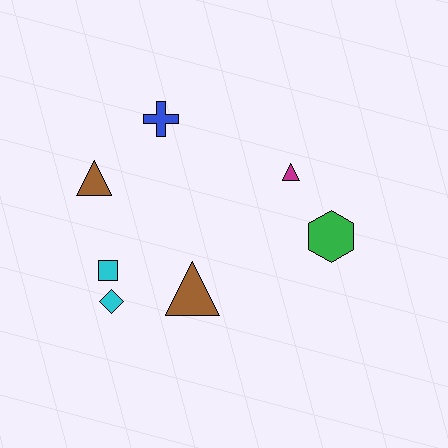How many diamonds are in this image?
There is 1 diamond.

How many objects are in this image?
There are 7 objects.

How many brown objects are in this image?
There are 2 brown objects.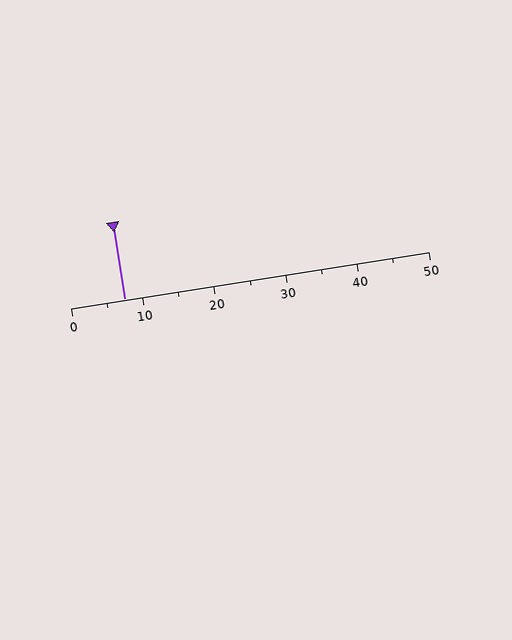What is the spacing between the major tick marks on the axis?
The major ticks are spaced 10 apart.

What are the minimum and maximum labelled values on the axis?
The axis runs from 0 to 50.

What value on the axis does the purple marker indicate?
The marker indicates approximately 7.5.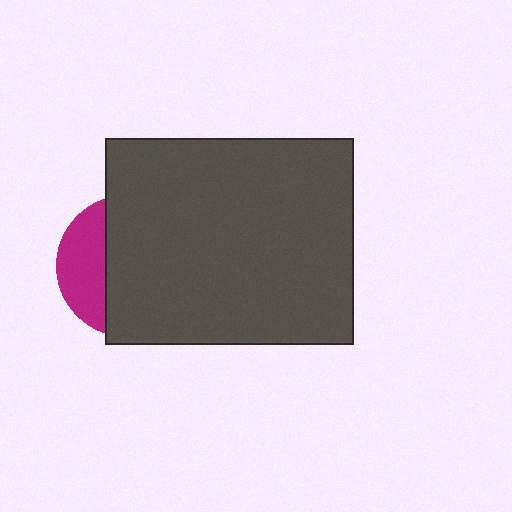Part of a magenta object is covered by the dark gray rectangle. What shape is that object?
It is a circle.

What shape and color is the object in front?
The object in front is a dark gray rectangle.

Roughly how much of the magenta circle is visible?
A small part of it is visible (roughly 31%).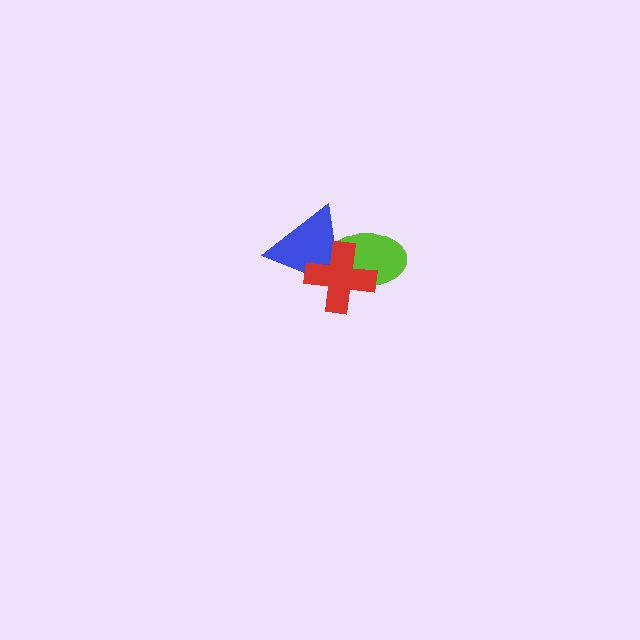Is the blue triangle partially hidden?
Yes, it is partially covered by another shape.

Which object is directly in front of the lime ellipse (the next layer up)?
The blue triangle is directly in front of the lime ellipse.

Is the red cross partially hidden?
No, no other shape covers it.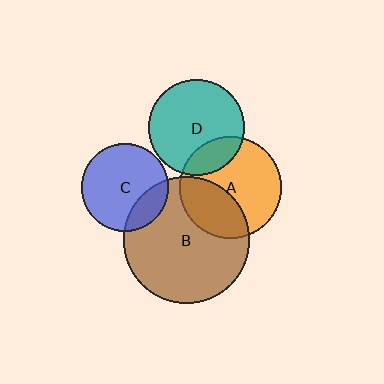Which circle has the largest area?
Circle B (brown).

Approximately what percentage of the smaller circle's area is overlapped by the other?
Approximately 35%.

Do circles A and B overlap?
Yes.